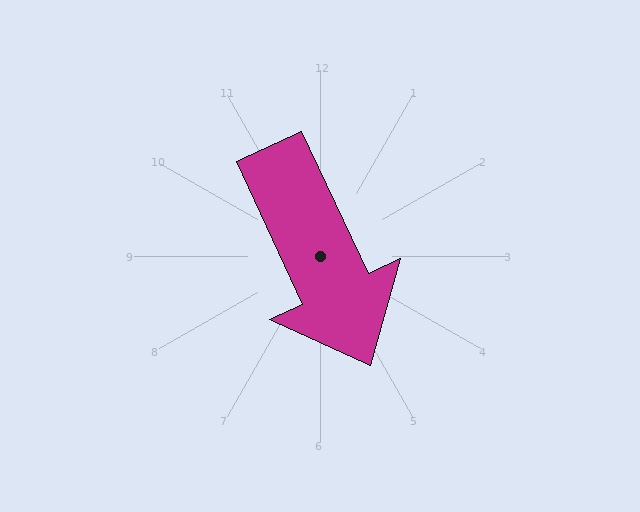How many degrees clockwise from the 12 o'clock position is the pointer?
Approximately 155 degrees.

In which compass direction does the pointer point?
Southeast.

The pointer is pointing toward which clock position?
Roughly 5 o'clock.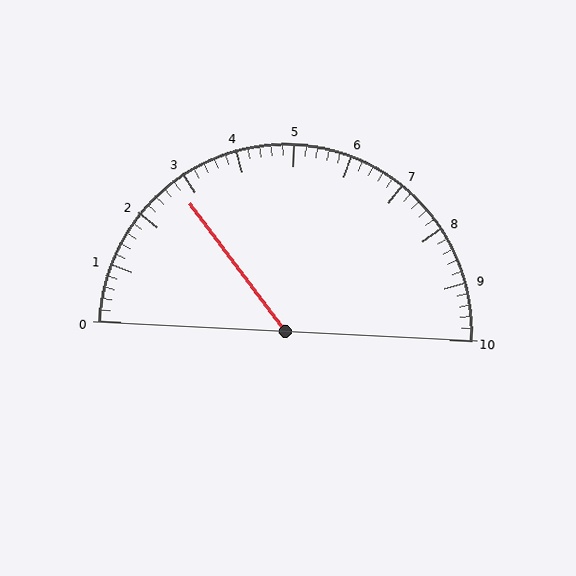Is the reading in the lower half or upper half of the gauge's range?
The reading is in the lower half of the range (0 to 10).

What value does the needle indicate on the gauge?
The needle indicates approximately 2.8.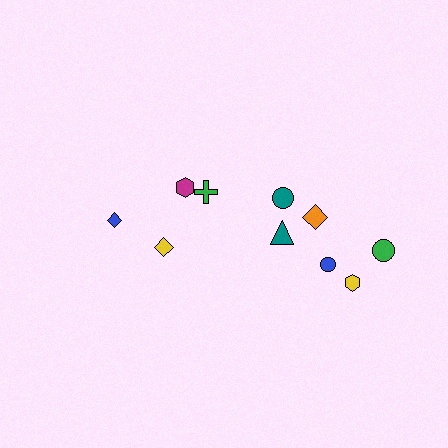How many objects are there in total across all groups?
There are 10 objects.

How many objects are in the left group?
There are 4 objects.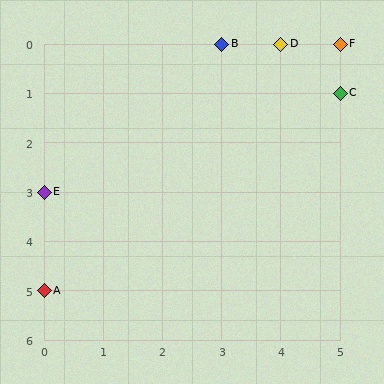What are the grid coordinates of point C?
Point C is at grid coordinates (5, 1).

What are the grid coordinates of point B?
Point B is at grid coordinates (3, 0).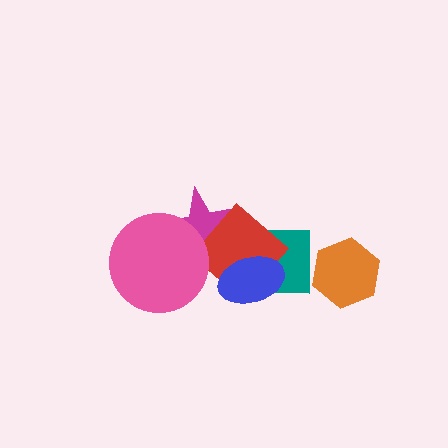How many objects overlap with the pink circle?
2 objects overlap with the pink circle.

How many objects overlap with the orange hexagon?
0 objects overlap with the orange hexagon.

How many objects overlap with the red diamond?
4 objects overlap with the red diamond.